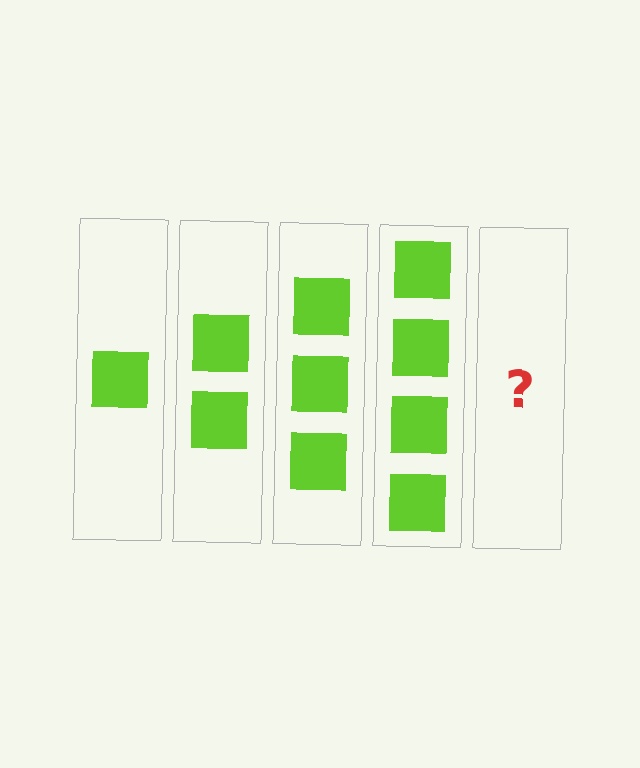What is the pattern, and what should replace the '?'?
The pattern is that each step adds one more square. The '?' should be 5 squares.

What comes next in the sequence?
The next element should be 5 squares.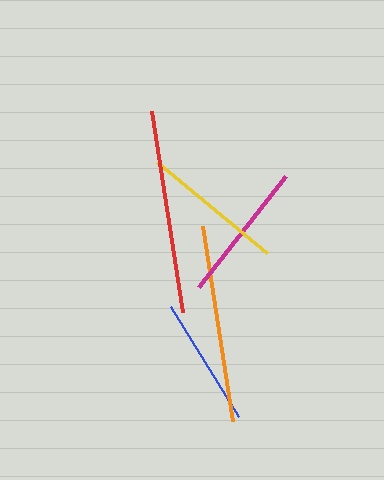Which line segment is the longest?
The red line is the longest at approximately 203 pixels.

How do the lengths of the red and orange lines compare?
The red and orange lines are approximately the same length.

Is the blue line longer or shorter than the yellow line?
The yellow line is longer than the blue line.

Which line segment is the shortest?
The blue line is the shortest at approximately 129 pixels.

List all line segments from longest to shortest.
From longest to shortest: red, orange, yellow, magenta, blue.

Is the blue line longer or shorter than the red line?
The red line is longer than the blue line.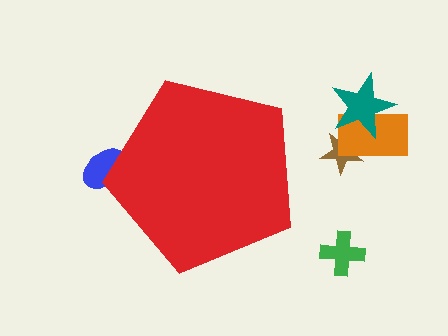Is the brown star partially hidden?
No, the brown star is fully visible.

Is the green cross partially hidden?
No, the green cross is fully visible.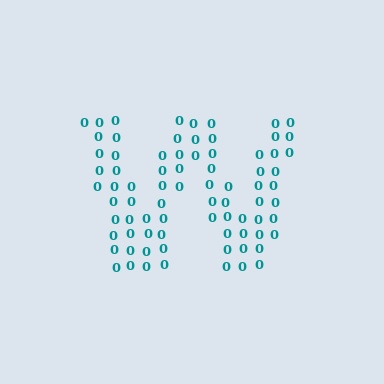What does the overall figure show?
The overall figure shows the letter W.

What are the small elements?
The small elements are digit 0's.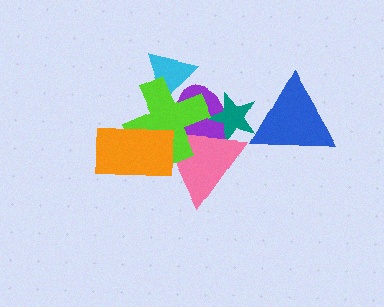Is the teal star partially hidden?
Yes, it is partially covered by another shape.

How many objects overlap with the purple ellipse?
4 objects overlap with the purple ellipse.